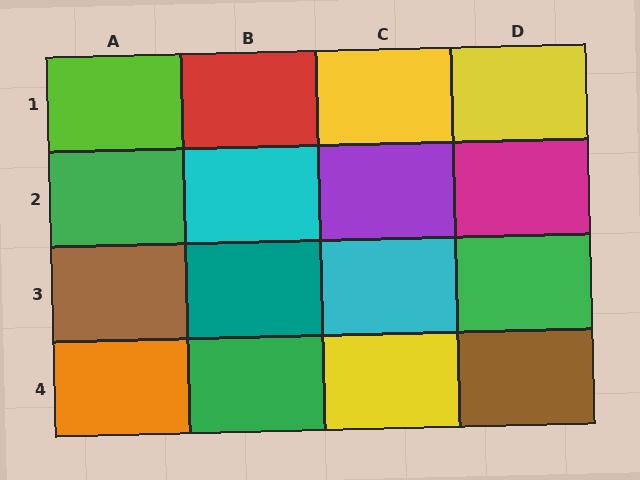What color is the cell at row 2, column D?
Magenta.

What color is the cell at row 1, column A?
Lime.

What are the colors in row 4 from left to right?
Orange, green, yellow, brown.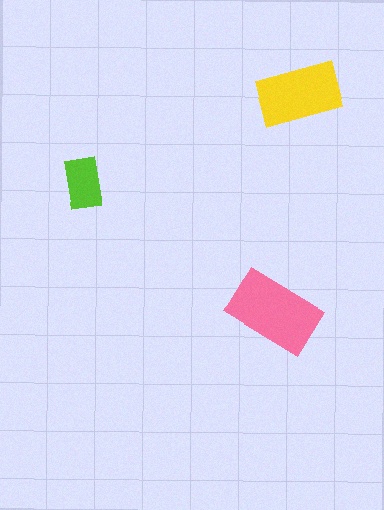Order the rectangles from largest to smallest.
the pink one, the yellow one, the lime one.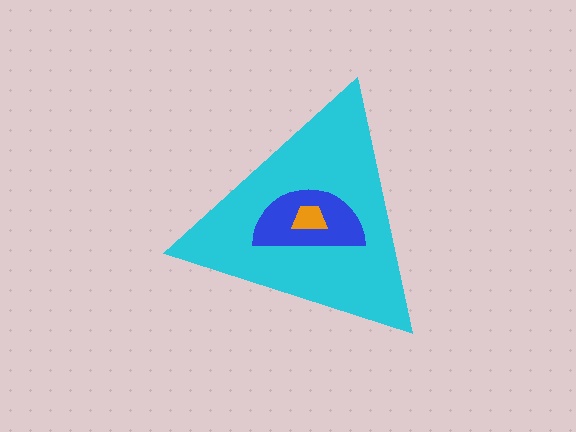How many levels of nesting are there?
3.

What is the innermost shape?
The orange trapezoid.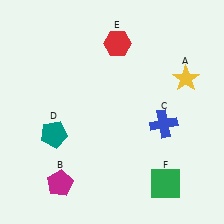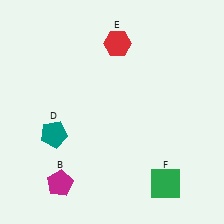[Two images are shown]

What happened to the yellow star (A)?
The yellow star (A) was removed in Image 2. It was in the top-right area of Image 1.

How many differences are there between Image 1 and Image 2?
There are 2 differences between the two images.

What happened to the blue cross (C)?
The blue cross (C) was removed in Image 2. It was in the bottom-right area of Image 1.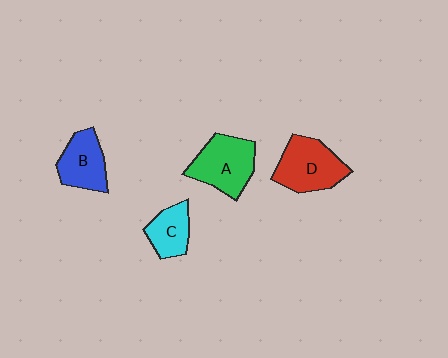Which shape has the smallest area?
Shape C (cyan).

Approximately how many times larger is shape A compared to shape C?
Approximately 1.6 times.